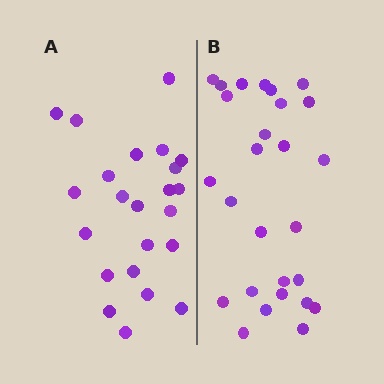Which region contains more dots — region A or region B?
Region B (the right region) has more dots.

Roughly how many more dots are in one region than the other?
Region B has about 4 more dots than region A.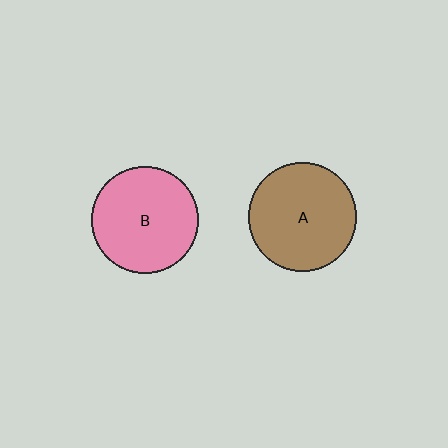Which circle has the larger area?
Circle A (brown).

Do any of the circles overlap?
No, none of the circles overlap.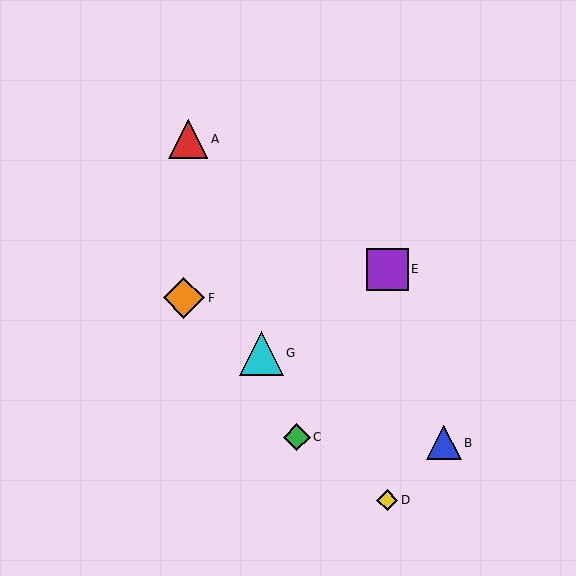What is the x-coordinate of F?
Object F is at x≈184.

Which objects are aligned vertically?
Objects D, E are aligned vertically.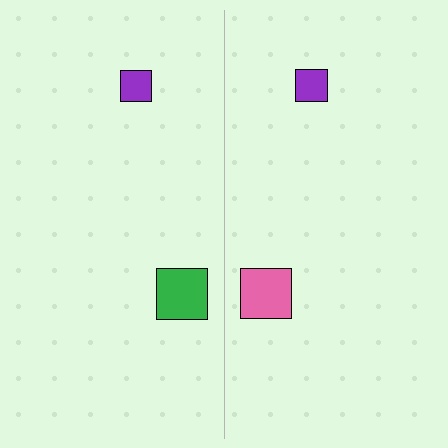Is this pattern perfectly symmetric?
No, the pattern is not perfectly symmetric. The pink square on the right side breaks the symmetry — its mirror counterpart is green.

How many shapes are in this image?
There are 4 shapes in this image.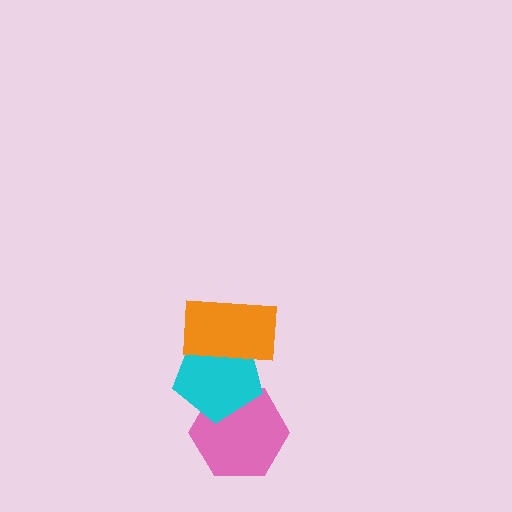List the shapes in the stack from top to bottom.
From top to bottom: the orange rectangle, the cyan pentagon, the pink hexagon.